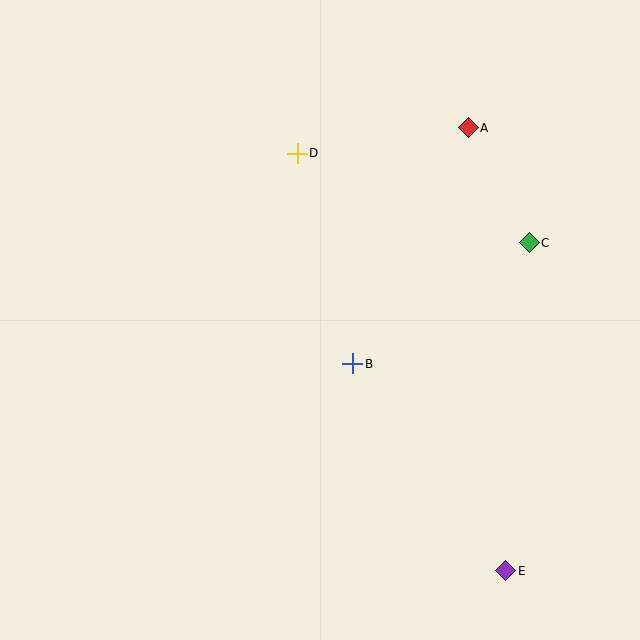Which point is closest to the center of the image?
Point B at (353, 364) is closest to the center.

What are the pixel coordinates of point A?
Point A is at (468, 128).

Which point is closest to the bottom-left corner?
Point B is closest to the bottom-left corner.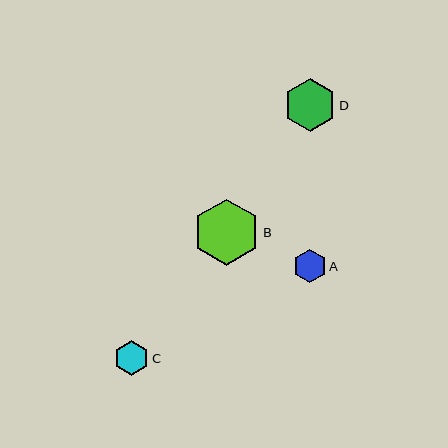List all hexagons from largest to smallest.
From largest to smallest: B, D, C, A.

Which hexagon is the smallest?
Hexagon A is the smallest with a size of approximately 33 pixels.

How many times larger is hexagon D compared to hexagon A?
Hexagon D is approximately 1.6 times the size of hexagon A.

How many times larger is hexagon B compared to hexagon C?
Hexagon B is approximately 1.9 times the size of hexagon C.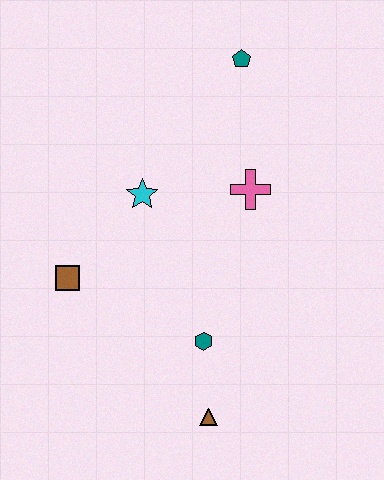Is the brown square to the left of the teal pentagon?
Yes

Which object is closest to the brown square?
The cyan star is closest to the brown square.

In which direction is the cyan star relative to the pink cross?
The cyan star is to the left of the pink cross.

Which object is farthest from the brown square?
The teal pentagon is farthest from the brown square.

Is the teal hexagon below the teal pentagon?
Yes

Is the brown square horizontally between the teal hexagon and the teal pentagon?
No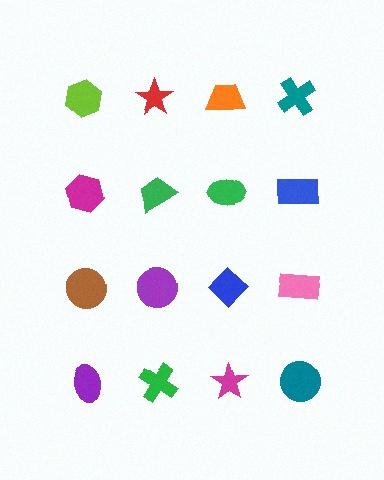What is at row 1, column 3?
An orange trapezoid.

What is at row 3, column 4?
A pink rectangle.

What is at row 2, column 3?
A green ellipse.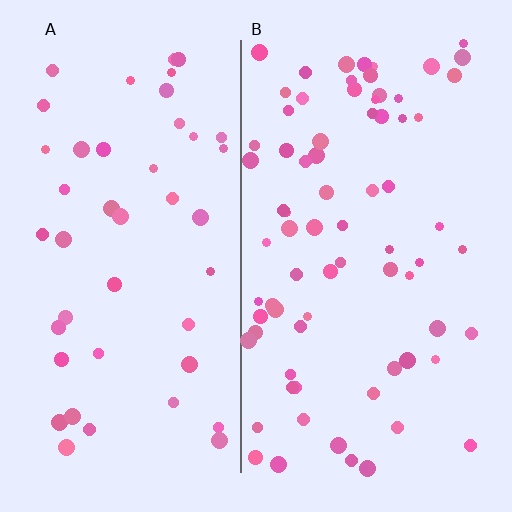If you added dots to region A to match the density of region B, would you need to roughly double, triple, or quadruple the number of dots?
Approximately double.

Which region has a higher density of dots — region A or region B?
B (the right).